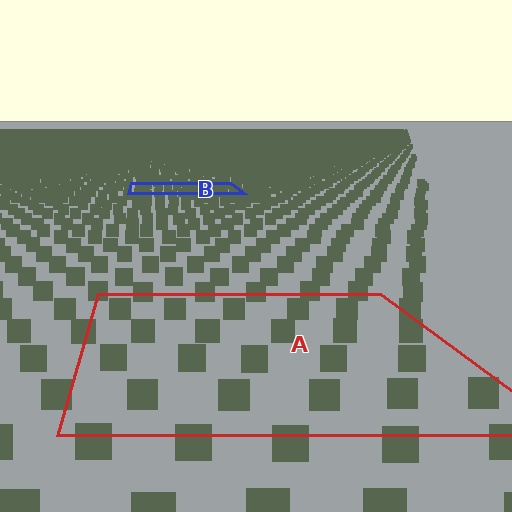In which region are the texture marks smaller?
The texture marks are smaller in region B, because it is farther away.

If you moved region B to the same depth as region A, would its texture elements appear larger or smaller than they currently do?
They would appear larger. At a closer depth, the same texture elements are projected at a bigger on-screen size.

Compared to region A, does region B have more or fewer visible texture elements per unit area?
Region B has more texture elements per unit area — they are packed more densely because it is farther away.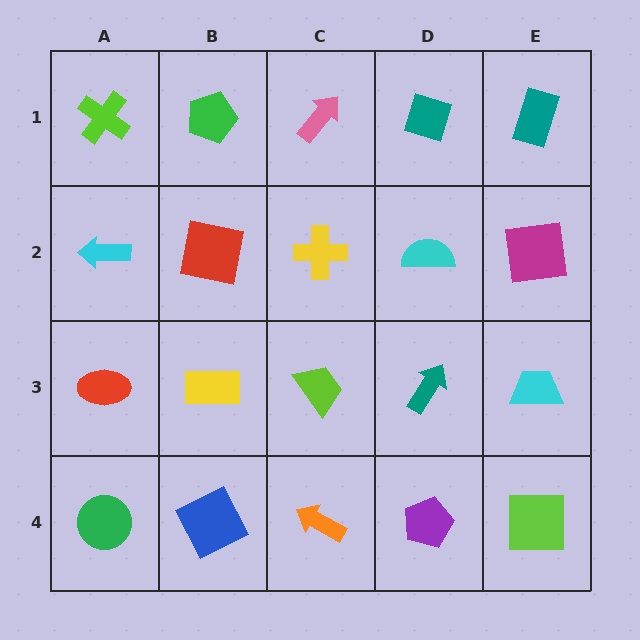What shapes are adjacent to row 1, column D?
A cyan semicircle (row 2, column D), a pink arrow (row 1, column C), a teal rectangle (row 1, column E).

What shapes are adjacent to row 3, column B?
A red square (row 2, column B), a blue square (row 4, column B), a red ellipse (row 3, column A), a lime trapezoid (row 3, column C).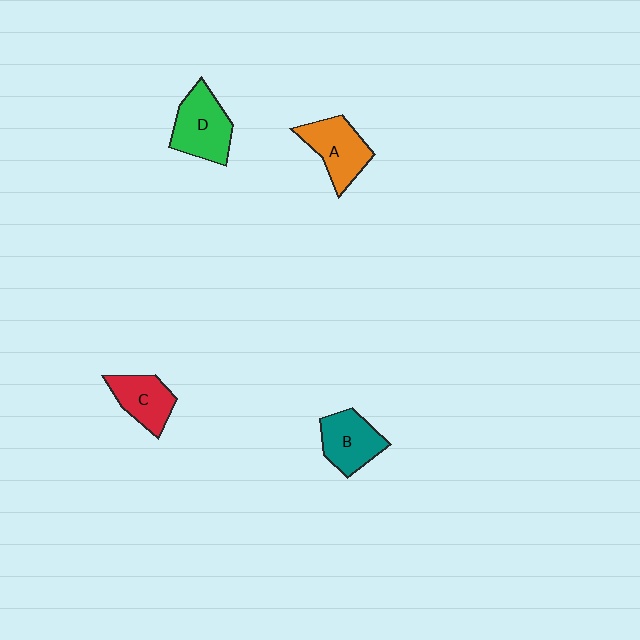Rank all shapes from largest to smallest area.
From largest to smallest: D (green), A (orange), B (teal), C (red).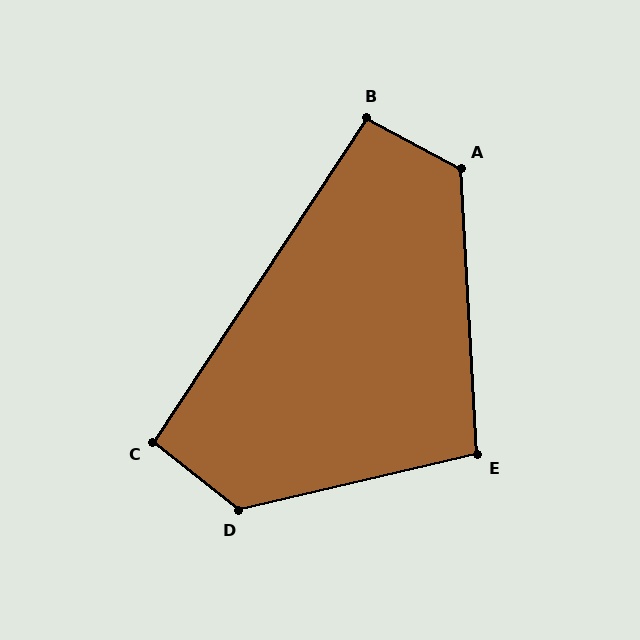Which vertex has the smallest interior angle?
C, at approximately 95 degrees.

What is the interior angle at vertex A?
Approximately 121 degrees (obtuse).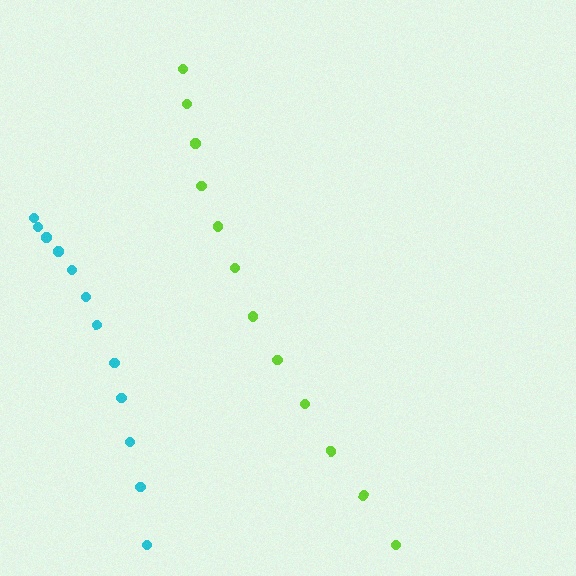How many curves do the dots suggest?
There are 2 distinct paths.